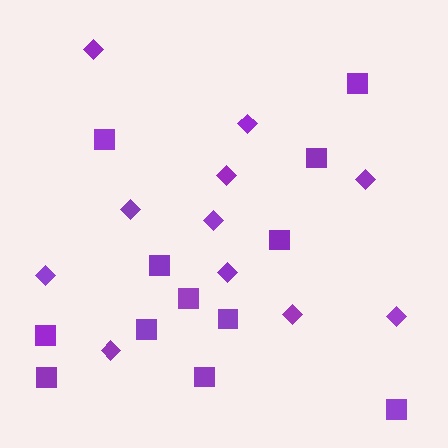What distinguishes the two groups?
There are 2 groups: one group of diamonds (11) and one group of squares (12).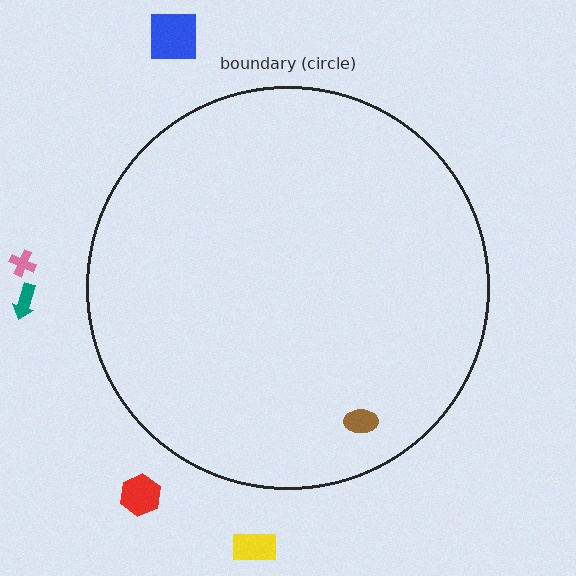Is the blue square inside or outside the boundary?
Outside.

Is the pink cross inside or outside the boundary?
Outside.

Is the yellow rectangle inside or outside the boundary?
Outside.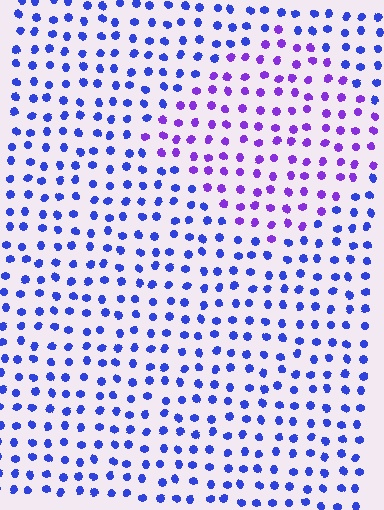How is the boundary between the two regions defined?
The boundary is defined purely by a slight shift in hue (about 38 degrees). Spacing, size, and orientation are identical on both sides.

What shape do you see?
I see a diamond.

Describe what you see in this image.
The image is filled with small blue elements in a uniform arrangement. A diamond-shaped region is visible where the elements are tinted to a slightly different hue, forming a subtle color boundary.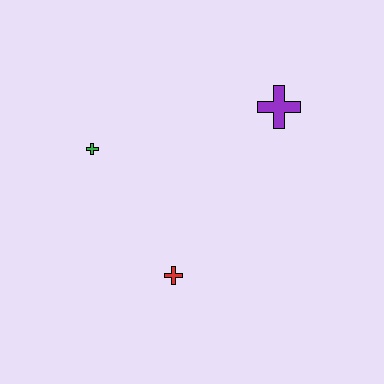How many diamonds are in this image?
There are no diamonds.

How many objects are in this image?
There are 3 objects.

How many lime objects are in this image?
There are no lime objects.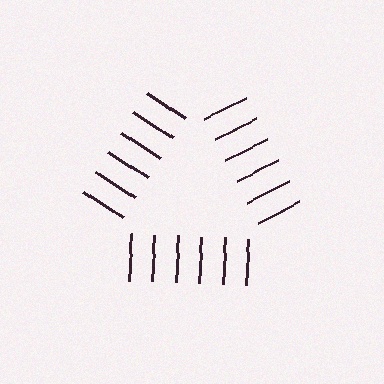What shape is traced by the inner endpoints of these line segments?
An illusory triangle — the line segments terminate on its edges but no continuous stroke is drawn.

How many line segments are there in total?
18 — 6 along each of the 3 edges.